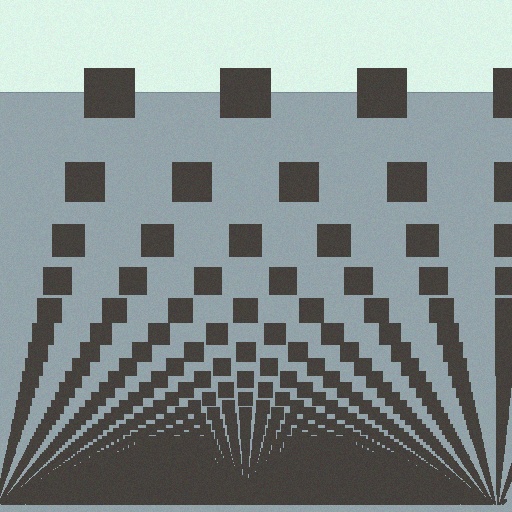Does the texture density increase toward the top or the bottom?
Density increases toward the bottom.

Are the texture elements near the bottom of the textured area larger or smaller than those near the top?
Smaller. The gradient is inverted — elements near the bottom are smaller and denser.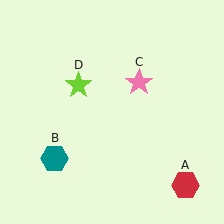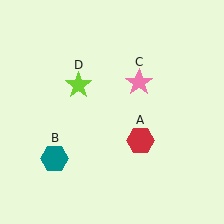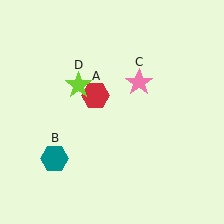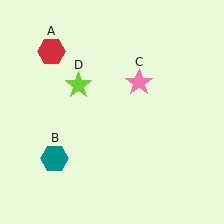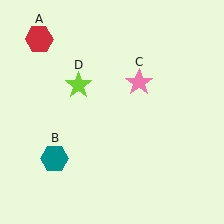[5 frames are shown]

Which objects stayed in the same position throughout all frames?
Teal hexagon (object B) and pink star (object C) and lime star (object D) remained stationary.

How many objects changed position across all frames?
1 object changed position: red hexagon (object A).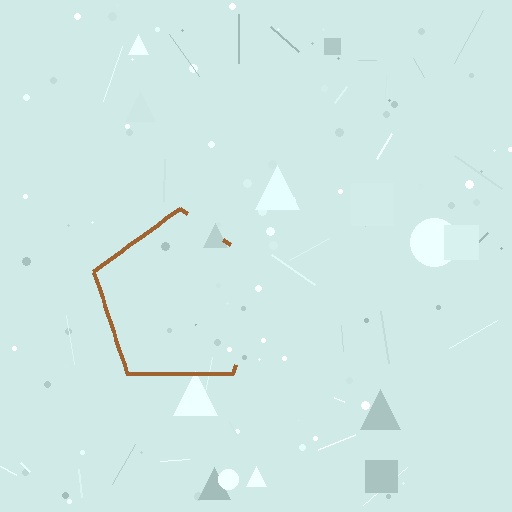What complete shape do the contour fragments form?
The contour fragments form a pentagon.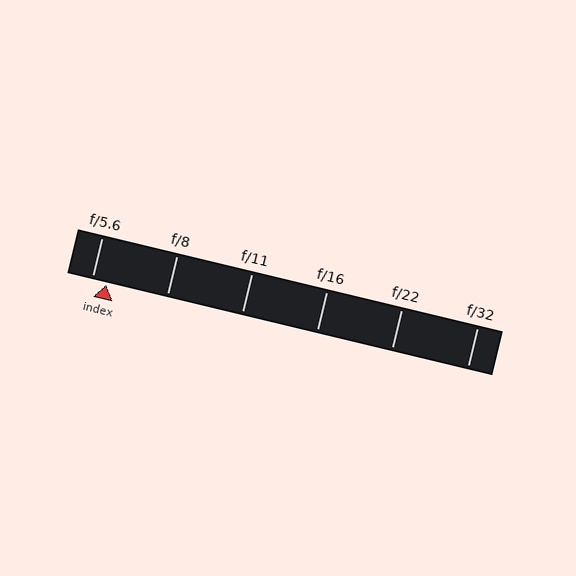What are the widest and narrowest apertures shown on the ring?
The widest aperture shown is f/5.6 and the narrowest is f/32.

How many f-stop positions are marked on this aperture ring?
There are 6 f-stop positions marked.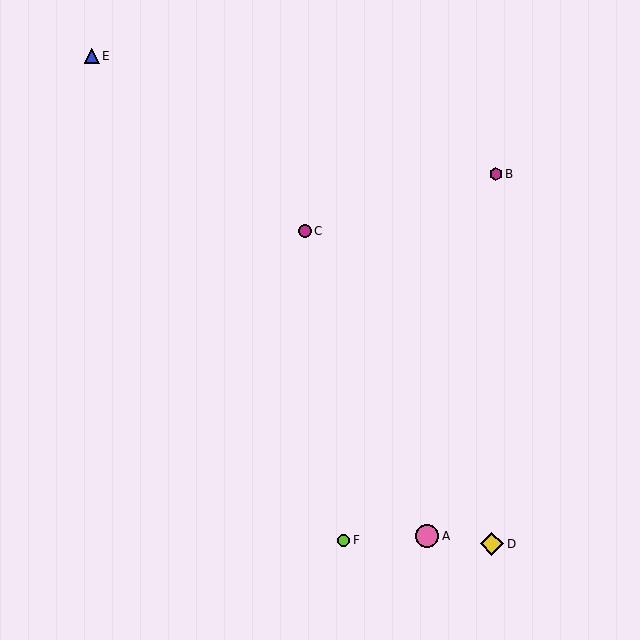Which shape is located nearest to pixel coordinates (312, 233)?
The magenta circle (labeled C) at (305, 231) is nearest to that location.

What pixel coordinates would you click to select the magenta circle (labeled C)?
Click at (305, 231) to select the magenta circle C.